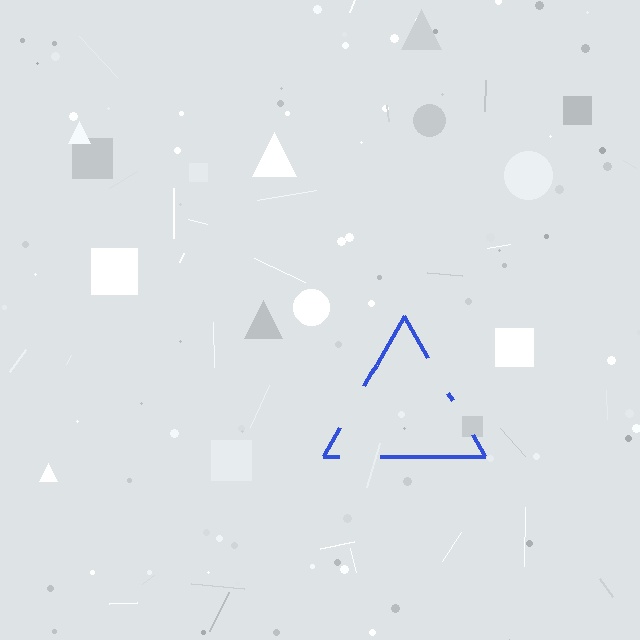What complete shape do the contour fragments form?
The contour fragments form a triangle.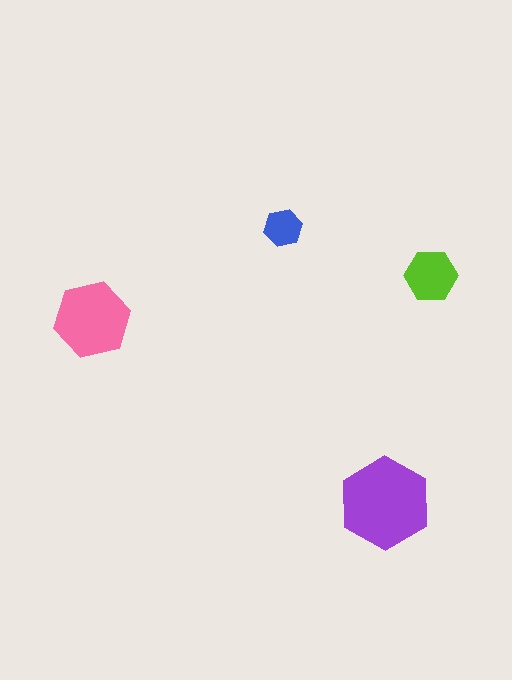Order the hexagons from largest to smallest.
the purple one, the pink one, the lime one, the blue one.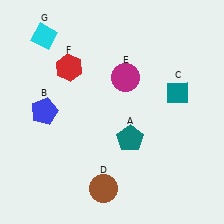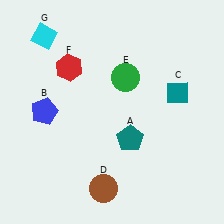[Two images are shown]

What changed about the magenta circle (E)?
In Image 1, E is magenta. In Image 2, it changed to green.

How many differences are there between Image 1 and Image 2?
There is 1 difference between the two images.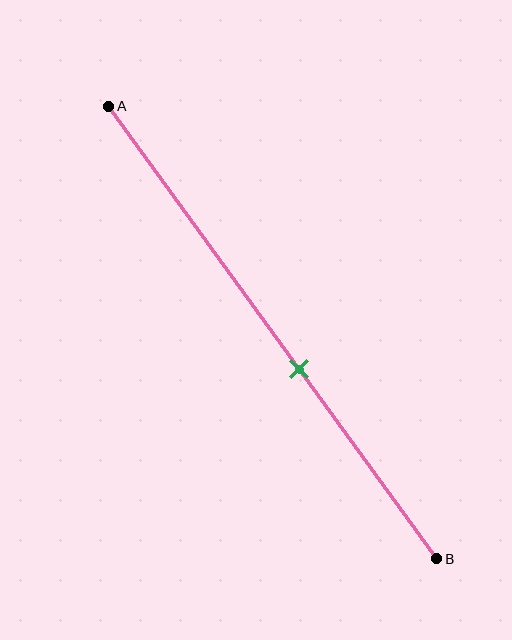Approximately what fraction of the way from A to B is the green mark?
The green mark is approximately 60% of the way from A to B.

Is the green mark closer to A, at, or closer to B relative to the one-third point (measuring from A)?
The green mark is closer to point B than the one-third point of segment AB.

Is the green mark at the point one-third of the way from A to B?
No, the mark is at about 60% from A, not at the 33% one-third point.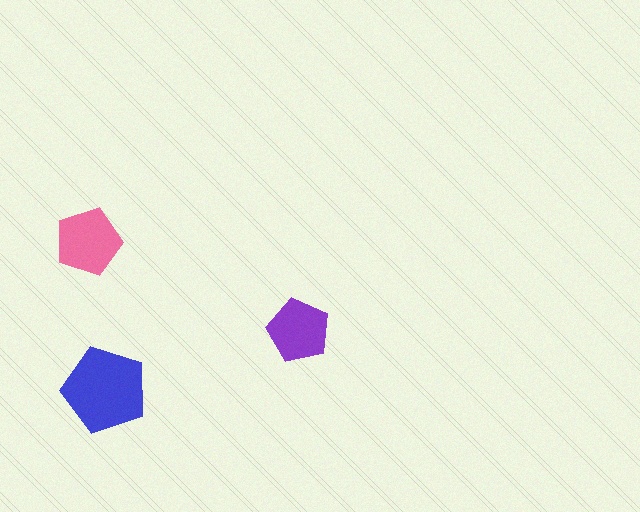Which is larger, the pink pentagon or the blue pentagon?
The blue one.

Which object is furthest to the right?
The purple pentagon is rightmost.